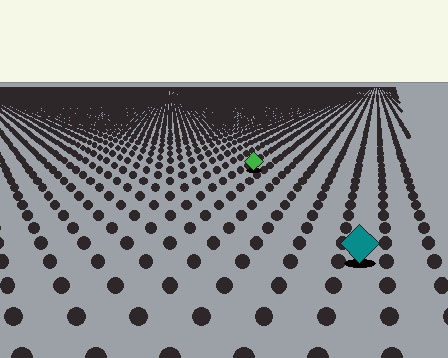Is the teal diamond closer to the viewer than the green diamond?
Yes. The teal diamond is closer — you can tell from the texture gradient: the ground texture is coarser near it.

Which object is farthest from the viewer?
The green diamond is farthest from the viewer. It appears smaller and the ground texture around it is denser.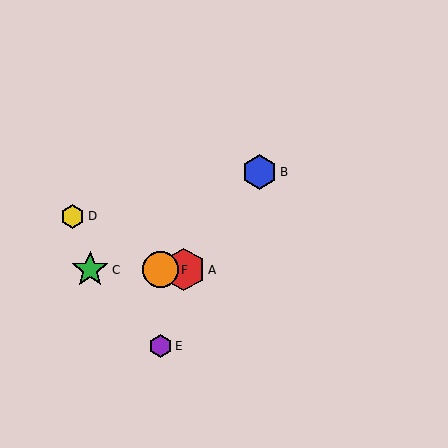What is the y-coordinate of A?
Object A is at y≈270.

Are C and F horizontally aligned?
Yes, both are at y≈270.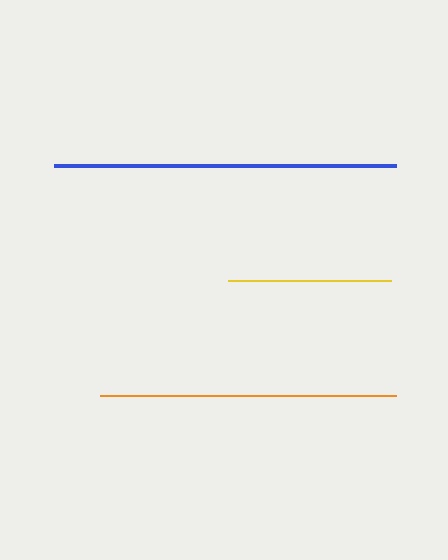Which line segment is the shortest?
The yellow line is the shortest at approximately 163 pixels.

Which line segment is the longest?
The blue line is the longest at approximately 342 pixels.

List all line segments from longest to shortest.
From longest to shortest: blue, orange, yellow.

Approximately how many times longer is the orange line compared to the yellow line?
The orange line is approximately 1.8 times the length of the yellow line.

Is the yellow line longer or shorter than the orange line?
The orange line is longer than the yellow line.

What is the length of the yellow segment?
The yellow segment is approximately 163 pixels long.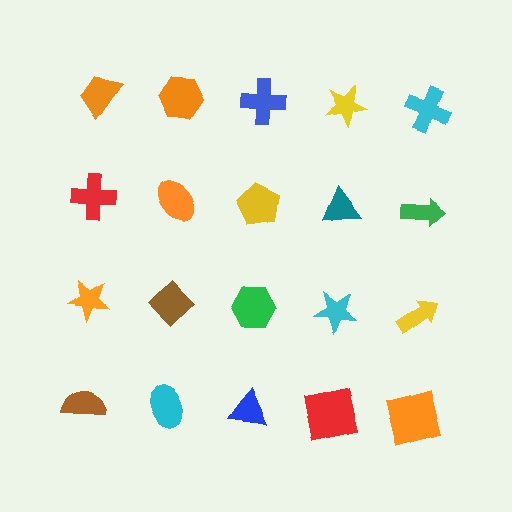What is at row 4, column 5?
An orange square.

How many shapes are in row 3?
5 shapes.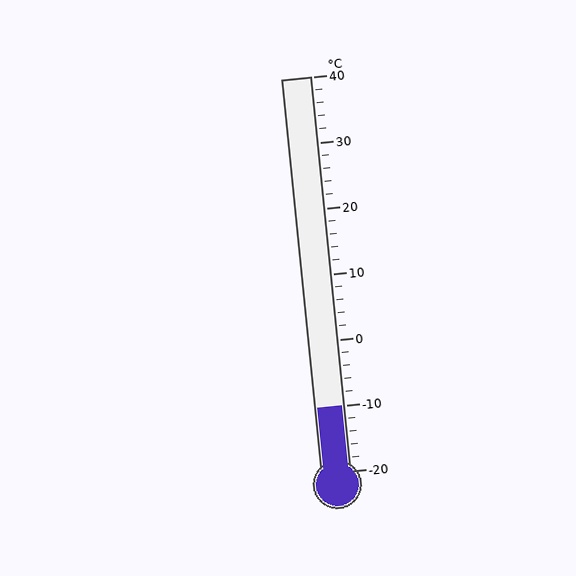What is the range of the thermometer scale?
The thermometer scale ranges from -20°C to 40°C.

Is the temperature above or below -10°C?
The temperature is at -10°C.